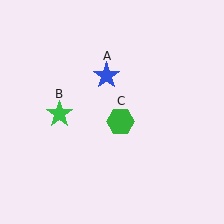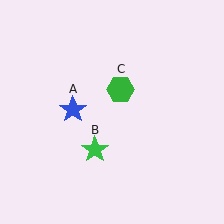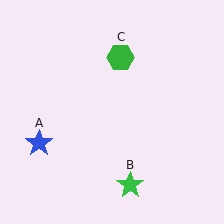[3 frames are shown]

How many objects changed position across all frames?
3 objects changed position: blue star (object A), green star (object B), green hexagon (object C).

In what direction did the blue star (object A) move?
The blue star (object A) moved down and to the left.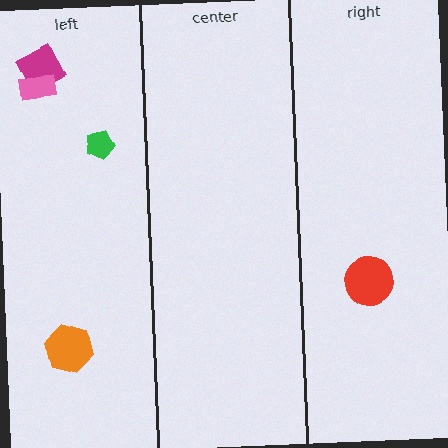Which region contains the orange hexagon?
The left region.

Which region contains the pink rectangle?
The left region.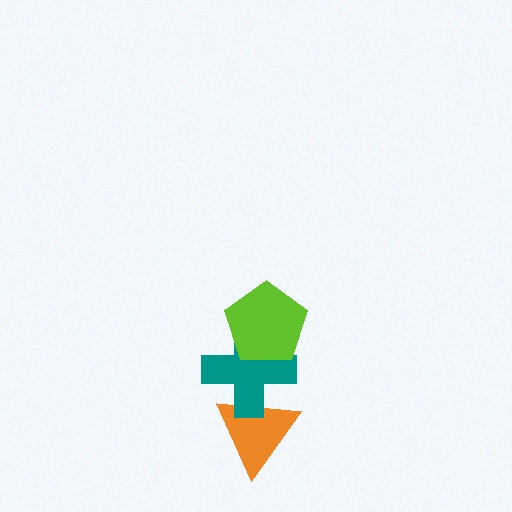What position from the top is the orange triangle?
The orange triangle is 3rd from the top.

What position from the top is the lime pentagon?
The lime pentagon is 1st from the top.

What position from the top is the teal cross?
The teal cross is 2nd from the top.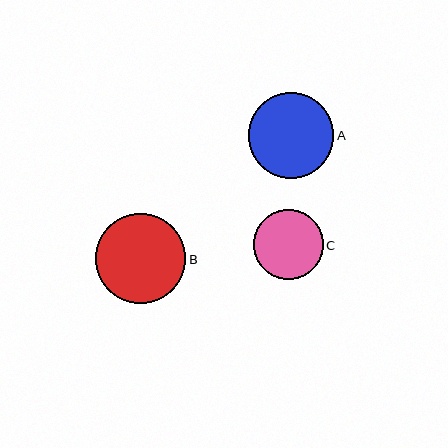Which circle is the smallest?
Circle C is the smallest with a size of approximately 70 pixels.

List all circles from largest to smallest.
From largest to smallest: B, A, C.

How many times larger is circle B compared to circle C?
Circle B is approximately 1.3 times the size of circle C.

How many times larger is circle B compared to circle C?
Circle B is approximately 1.3 times the size of circle C.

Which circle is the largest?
Circle B is the largest with a size of approximately 90 pixels.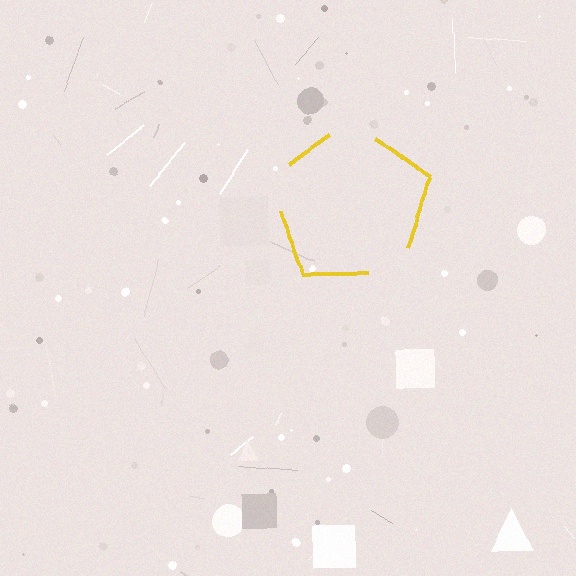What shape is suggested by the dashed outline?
The dashed outline suggests a pentagon.